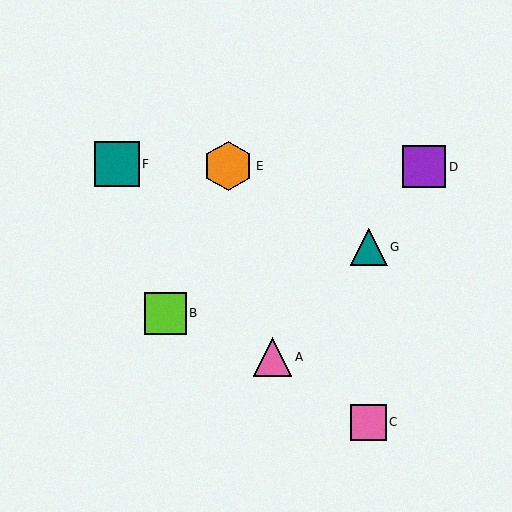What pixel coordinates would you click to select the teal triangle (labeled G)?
Click at (369, 247) to select the teal triangle G.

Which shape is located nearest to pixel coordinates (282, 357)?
The pink triangle (labeled A) at (272, 357) is nearest to that location.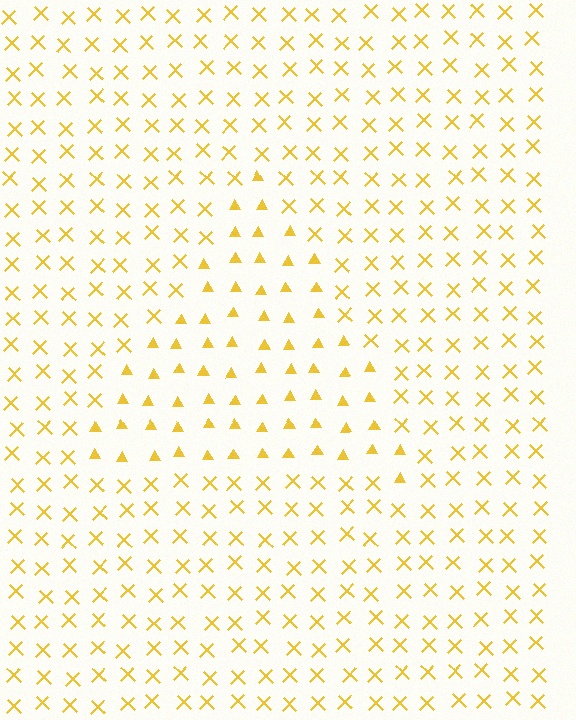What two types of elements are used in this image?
The image uses triangles inside the triangle region and X marks outside it.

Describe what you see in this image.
The image is filled with small yellow elements arranged in a uniform grid. A triangle-shaped region contains triangles, while the surrounding area contains X marks. The boundary is defined purely by the change in element shape.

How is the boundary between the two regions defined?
The boundary is defined by a change in element shape: triangles inside vs. X marks outside. All elements share the same color and spacing.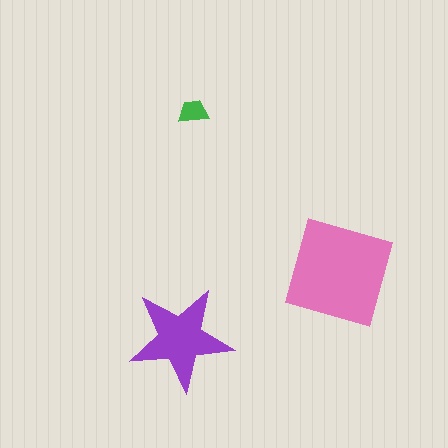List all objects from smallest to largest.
The green trapezoid, the purple star, the pink diamond.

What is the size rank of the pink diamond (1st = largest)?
1st.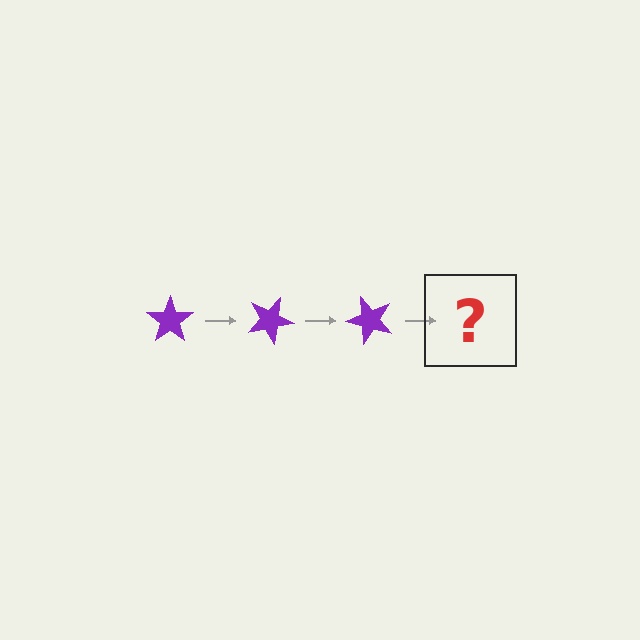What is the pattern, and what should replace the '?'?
The pattern is that the star rotates 25 degrees each step. The '?' should be a purple star rotated 75 degrees.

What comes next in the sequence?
The next element should be a purple star rotated 75 degrees.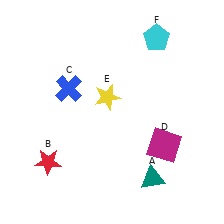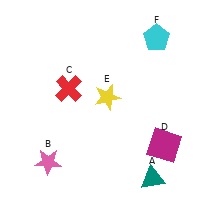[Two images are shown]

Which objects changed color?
B changed from red to pink. C changed from blue to red.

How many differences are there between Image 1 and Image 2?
There are 2 differences between the two images.